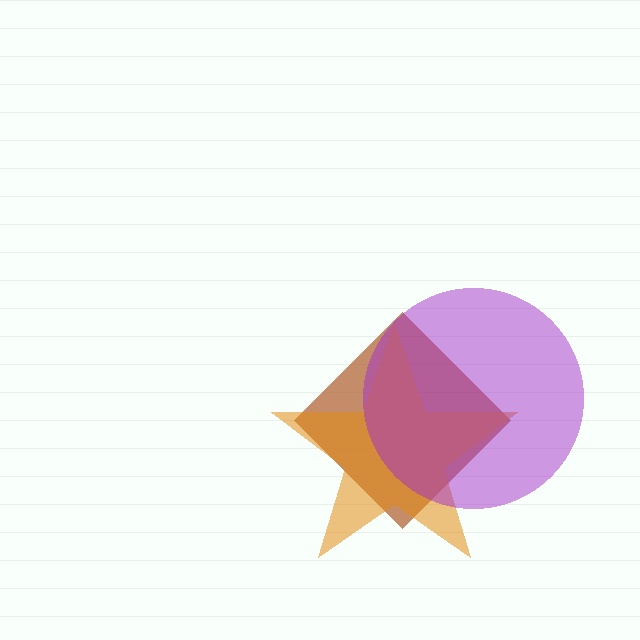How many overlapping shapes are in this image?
There are 3 overlapping shapes in the image.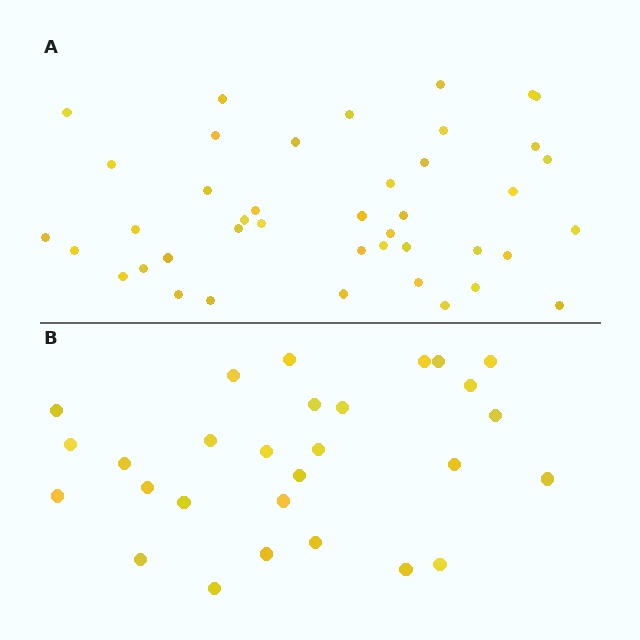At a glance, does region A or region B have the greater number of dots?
Region A (the top region) has more dots.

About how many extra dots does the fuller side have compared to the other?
Region A has approximately 15 more dots than region B.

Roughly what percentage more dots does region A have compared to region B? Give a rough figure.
About 50% more.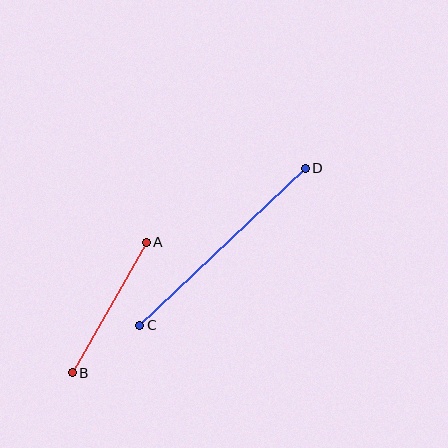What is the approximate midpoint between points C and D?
The midpoint is at approximately (222, 247) pixels.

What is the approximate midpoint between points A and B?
The midpoint is at approximately (109, 308) pixels.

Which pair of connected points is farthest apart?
Points C and D are farthest apart.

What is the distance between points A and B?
The distance is approximately 150 pixels.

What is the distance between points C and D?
The distance is approximately 228 pixels.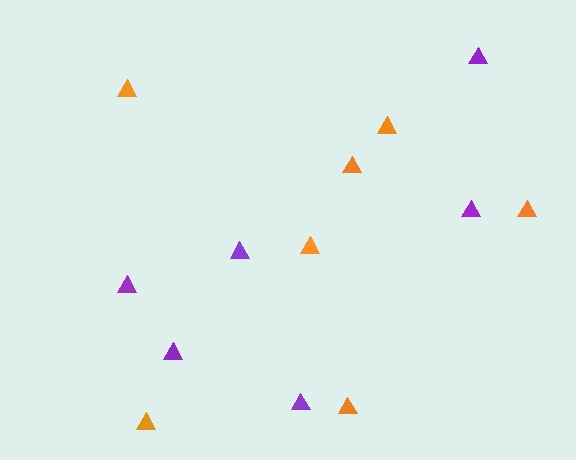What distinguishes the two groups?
There are 2 groups: one group of purple triangles (6) and one group of orange triangles (7).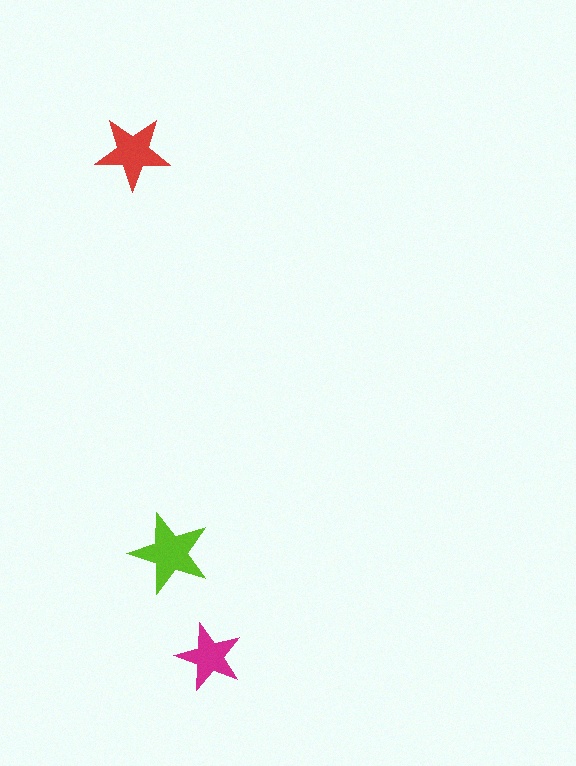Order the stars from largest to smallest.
the lime one, the red one, the magenta one.